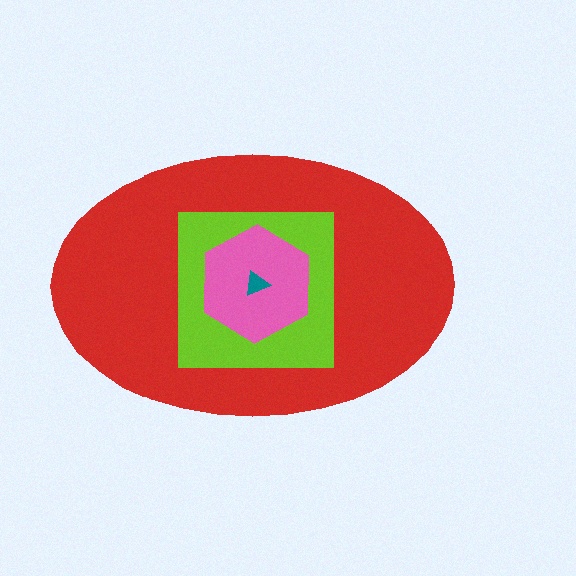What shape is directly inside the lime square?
The pink hexagon.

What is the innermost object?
The teal triangle.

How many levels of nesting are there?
4.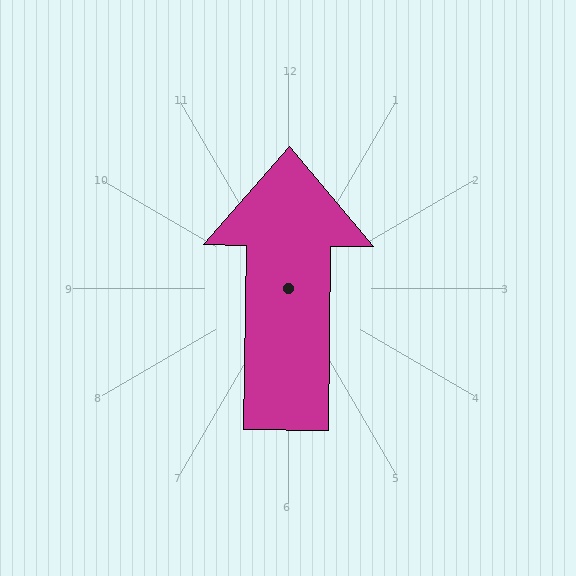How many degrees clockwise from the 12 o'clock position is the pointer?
Approximately 1 degrees.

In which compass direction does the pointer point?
North.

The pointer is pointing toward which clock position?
Roughly 12 o'clock.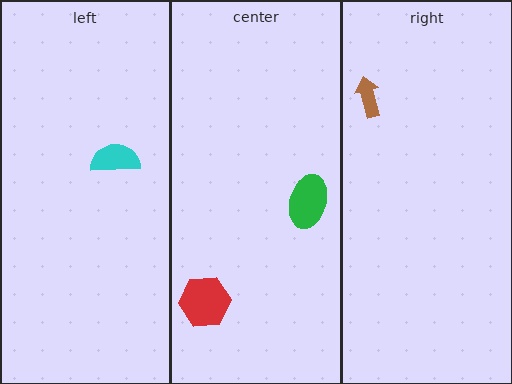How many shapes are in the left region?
1.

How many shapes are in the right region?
1.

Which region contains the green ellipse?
The center region.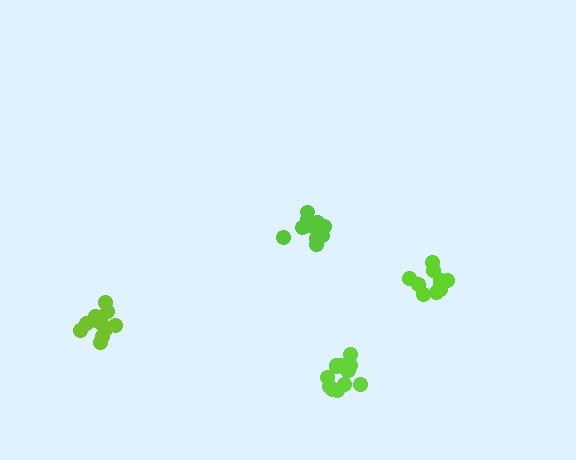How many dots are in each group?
Group 1: 10 dots, Group 2: 13 dots, Group 3: 11 dots, Group 4: 15 dots (49 total).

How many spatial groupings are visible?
There are 4 spatial groupings.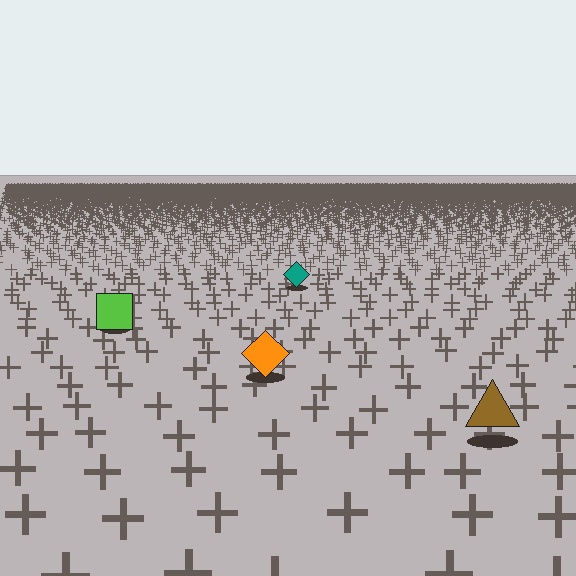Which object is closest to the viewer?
The brown triangle is closest. The texture marks near it are larger and more spread out.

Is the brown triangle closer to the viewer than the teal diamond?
Yes. The brown triangle is closer — you can tell from the texture gradient: the ground texture is coarser near it.